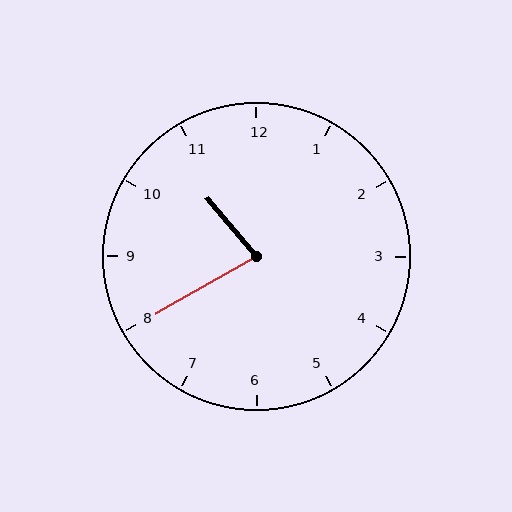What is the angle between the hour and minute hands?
Approximately 80 degrees.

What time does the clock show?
10:40.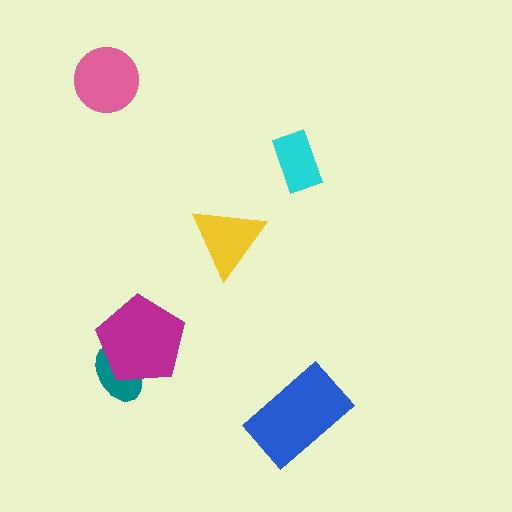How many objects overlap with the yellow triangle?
0 objects overlap with the yellow triangle.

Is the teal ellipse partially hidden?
Yes, it is partially covered by another shape.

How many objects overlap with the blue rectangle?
0 objects overlap with the blue rectangle.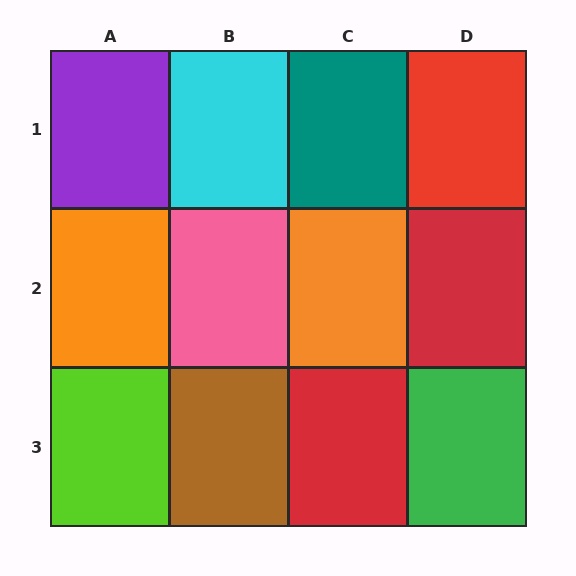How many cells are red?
3 cells are red.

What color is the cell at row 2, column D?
Red.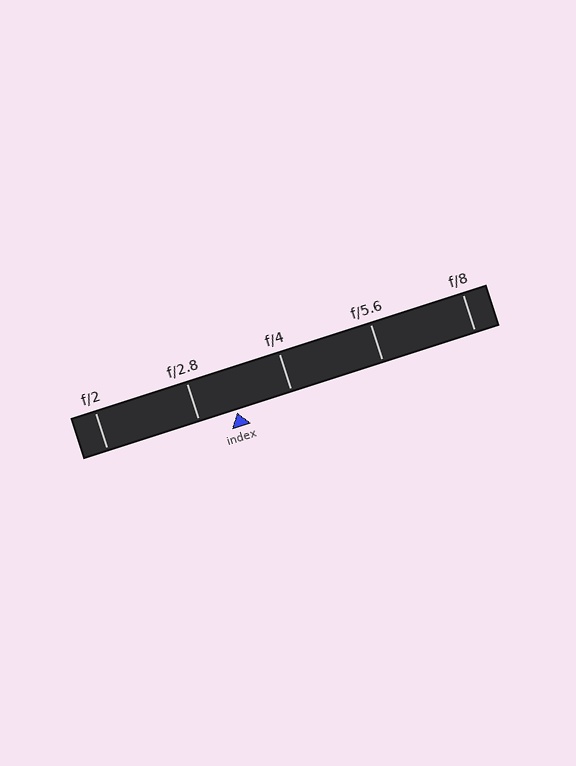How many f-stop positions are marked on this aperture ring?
There are 5 f-stop positions marked.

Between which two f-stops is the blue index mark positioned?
The index mark is between f/2.8 and f/4.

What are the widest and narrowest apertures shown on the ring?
The widest aperture shown is f/2 and the narrowest is f/8.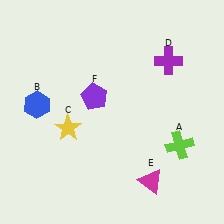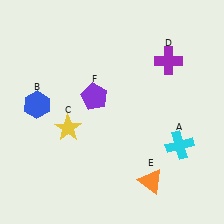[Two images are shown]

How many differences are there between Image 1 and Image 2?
There are 2 differences between the two images.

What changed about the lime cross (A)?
In Image 1, A is lime. In Image 2, it changed to cyan.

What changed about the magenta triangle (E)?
In Image 1, E is magenta. In Image 2, it changed to orange.